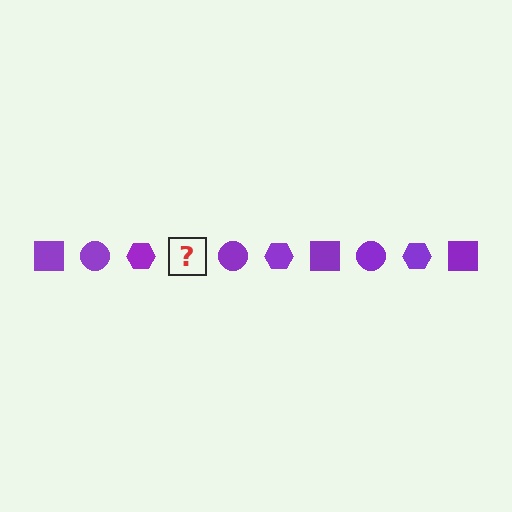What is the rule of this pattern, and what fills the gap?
The rule is that the pattern cycles through square, circle, hexagon shapes in purple. The gap should be filled with a purple square.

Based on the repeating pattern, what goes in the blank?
The blank should be a purple square.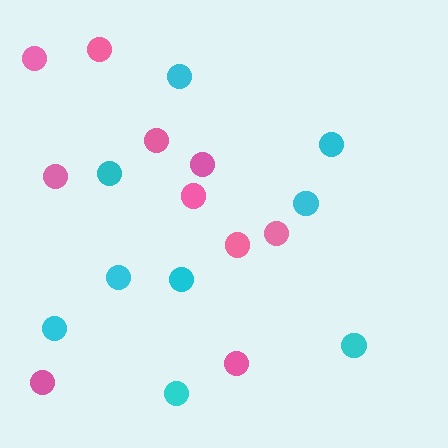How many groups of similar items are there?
There are 2 groups: one group of pink circles (10) and one group of cyan circles (9).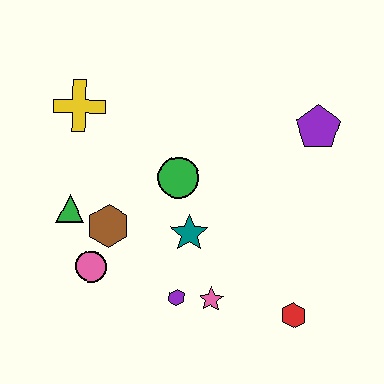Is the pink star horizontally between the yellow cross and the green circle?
No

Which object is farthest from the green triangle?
The purple pentagon is farthest from the green triangle.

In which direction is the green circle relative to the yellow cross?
The green circle is to the right of the yellow cross.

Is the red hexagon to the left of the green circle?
No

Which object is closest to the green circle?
The teal star is closest to the green circle.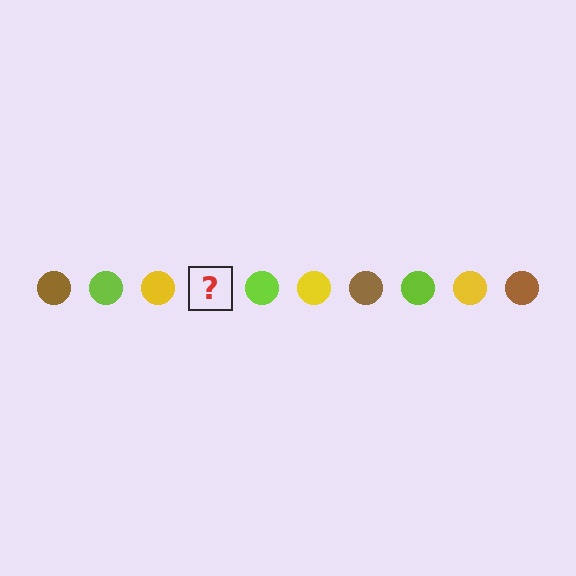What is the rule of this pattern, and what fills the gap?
The rule is that the pattern cycles through brown, lime, yellow circles. The gap should be filled with a brown circle.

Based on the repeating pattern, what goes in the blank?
The blank should be a brown circle.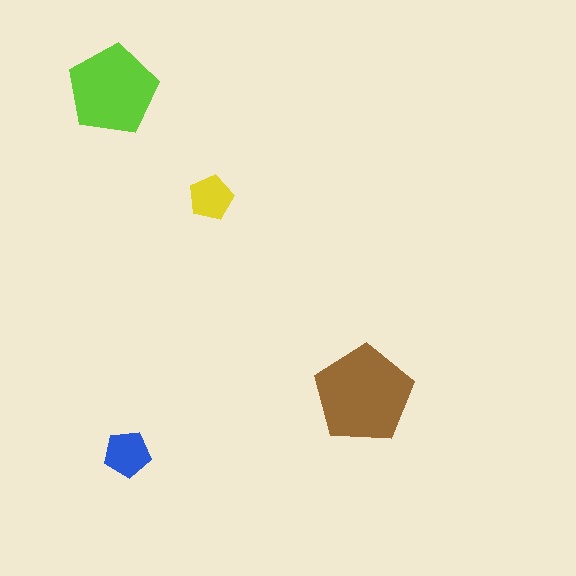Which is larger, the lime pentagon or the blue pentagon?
The lime one.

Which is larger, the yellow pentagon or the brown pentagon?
The brown one.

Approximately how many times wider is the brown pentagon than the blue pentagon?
About 2 times wider.